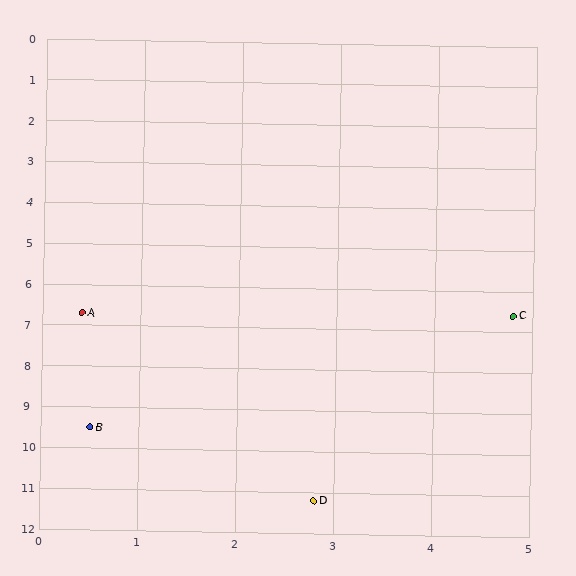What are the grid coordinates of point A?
Point A is at approximately (0.4, 6.7).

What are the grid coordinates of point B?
Point B is at approximately (0.5, 9.5).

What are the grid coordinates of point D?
Point D is at approximately (2.8, 11.2).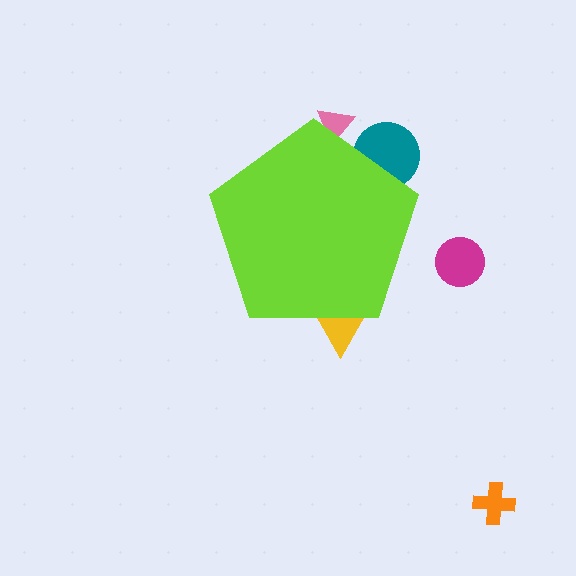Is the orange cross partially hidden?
No, the orange cross is fully visible.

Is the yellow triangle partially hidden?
Yes, the yellow triangle is partially hidden behind the lime pentagon.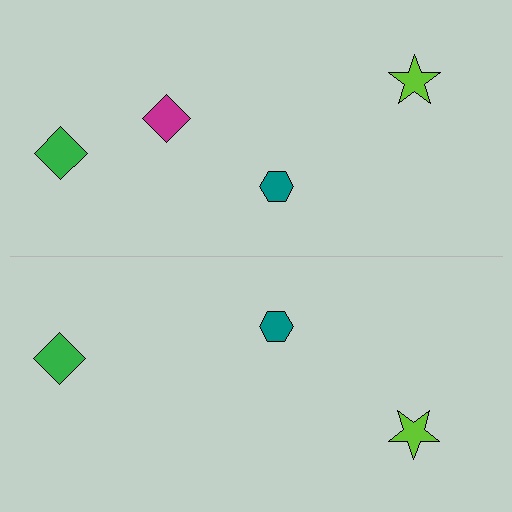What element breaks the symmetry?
A magenta diamond is missing from the bottom side.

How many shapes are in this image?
There are 7 shapes in this image.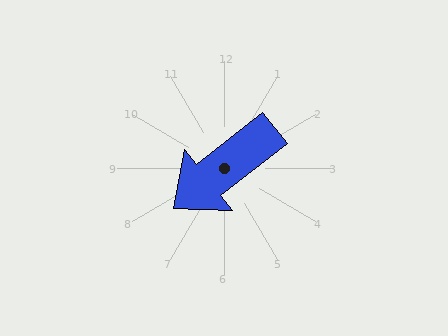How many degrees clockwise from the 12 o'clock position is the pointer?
Approximately 232 degrees.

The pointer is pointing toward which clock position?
Roughly 8 o'clock.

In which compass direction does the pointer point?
Southwest.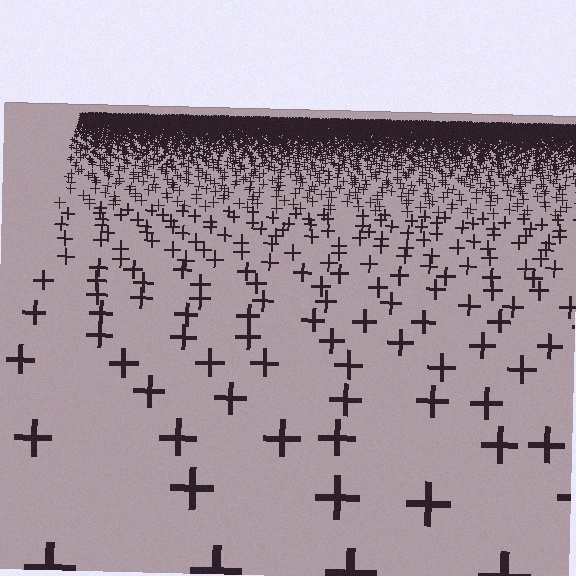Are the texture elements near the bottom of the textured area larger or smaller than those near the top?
Larger. Near the bottom, elements are closer to the viewer and appear at a bigger on-screen size.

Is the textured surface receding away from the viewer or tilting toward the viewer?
The surface is receding away from the viewer. Texture elements get smaller and denser toward the top.